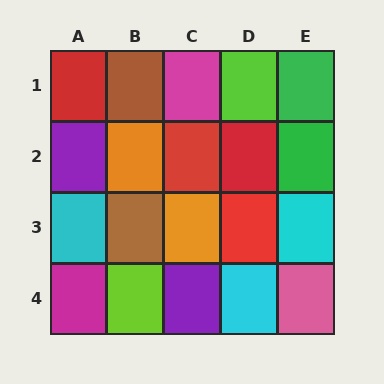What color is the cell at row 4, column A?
Magenta.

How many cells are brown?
2 cells are brown.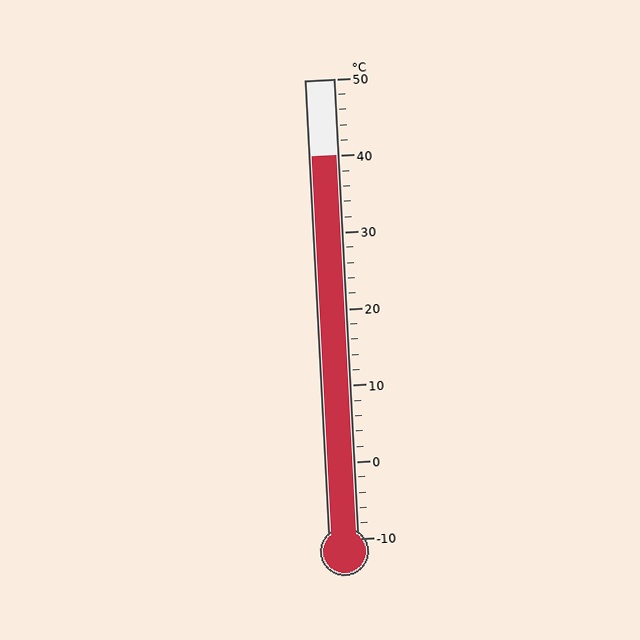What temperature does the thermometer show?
The thermometer shows approximately 40°C.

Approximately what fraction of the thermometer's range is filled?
The thermometer is filled to approximately 85% of its range.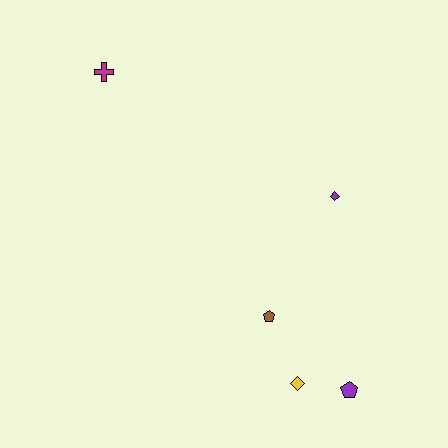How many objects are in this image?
There are 5 objects.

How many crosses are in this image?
There is 1 cross.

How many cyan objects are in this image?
There are no cyan objects.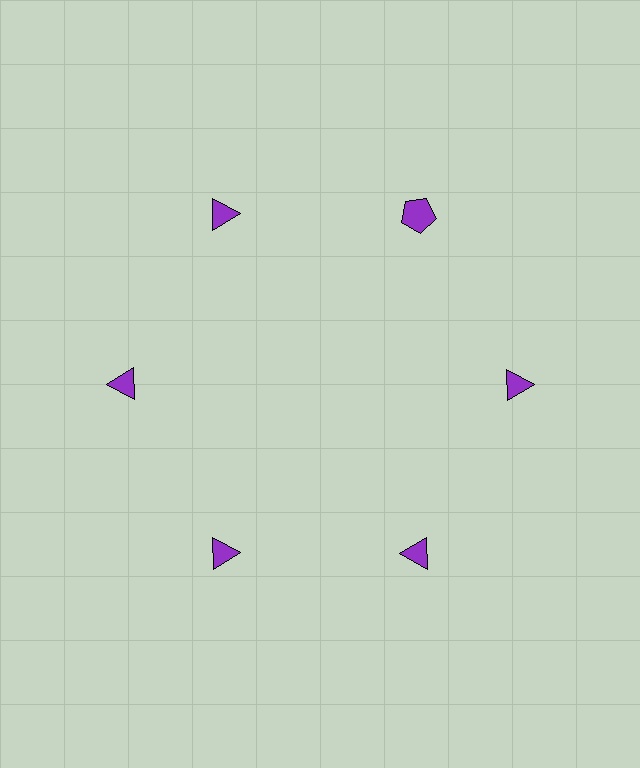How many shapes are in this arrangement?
There are 6 shapes arranged in a ring pattern.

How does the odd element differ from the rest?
It has a different shape: pentagon instead of triangle.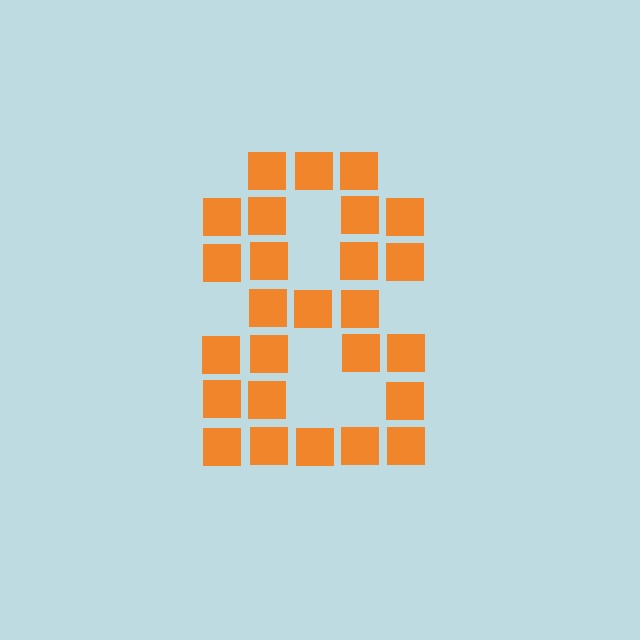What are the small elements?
The small elements are squares.